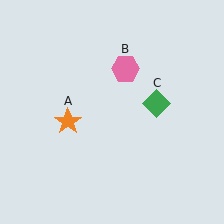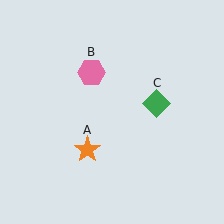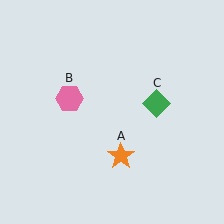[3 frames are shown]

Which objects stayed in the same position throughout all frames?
Green diamond (object C) remained stationary.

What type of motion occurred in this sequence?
The orange star (object A), pink hexagon (object B) rotated counterclockwise around the center of the scene.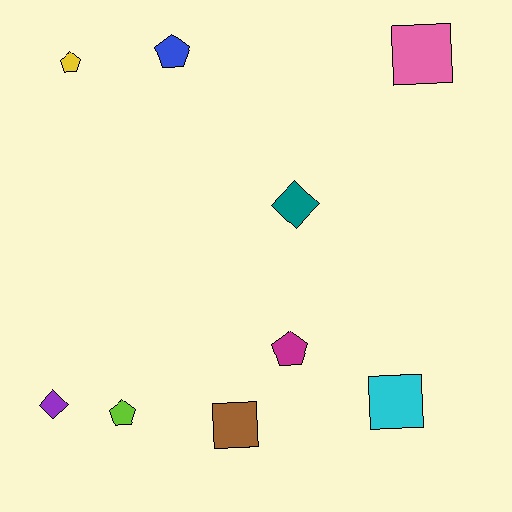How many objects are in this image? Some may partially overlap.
There are 9 objects.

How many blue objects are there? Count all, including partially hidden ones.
There is 1 blue object.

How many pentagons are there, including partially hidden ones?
There are 4 pentagons.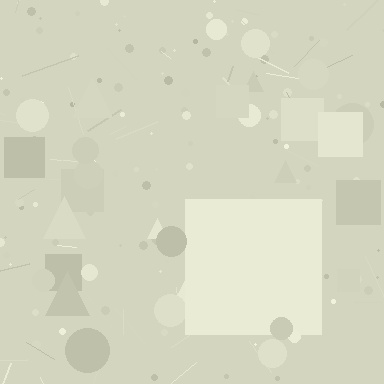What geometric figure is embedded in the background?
A square is embedded in the background.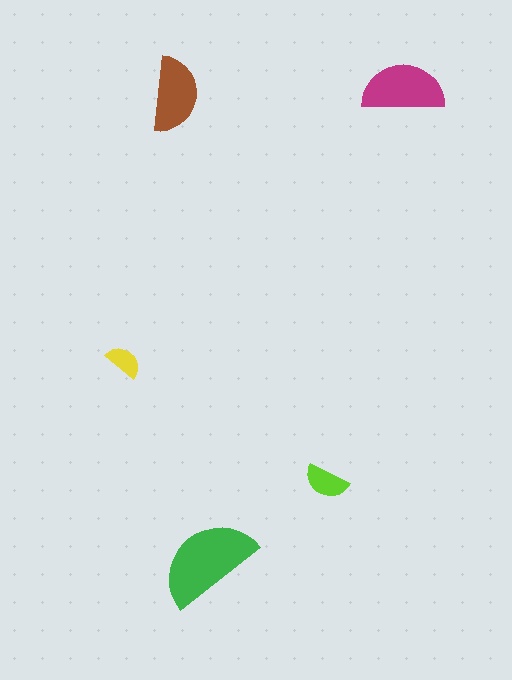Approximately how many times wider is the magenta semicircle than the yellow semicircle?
About 2 times wider.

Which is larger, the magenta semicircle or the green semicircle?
The green one.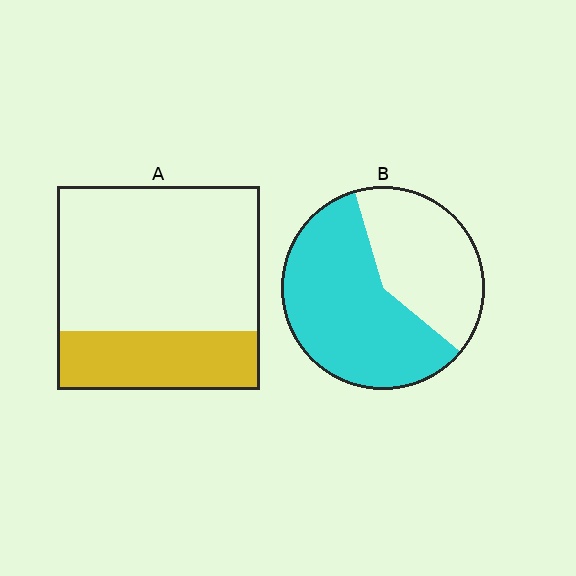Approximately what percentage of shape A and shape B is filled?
A is approximately 30% and B is approximately 60%.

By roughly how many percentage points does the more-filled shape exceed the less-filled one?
By roughly 30 percentage points (B over A).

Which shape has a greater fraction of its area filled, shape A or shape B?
Shape B.